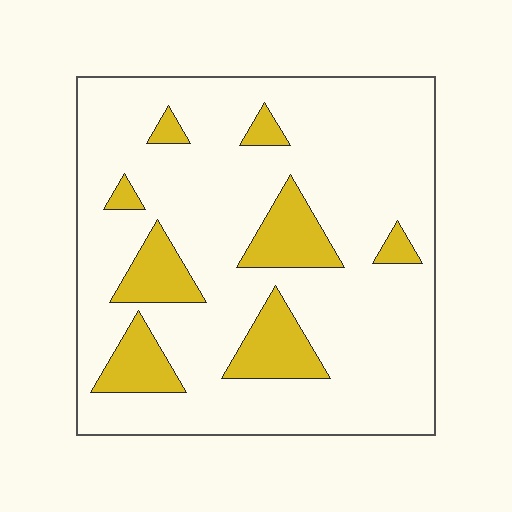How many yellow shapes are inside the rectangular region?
8.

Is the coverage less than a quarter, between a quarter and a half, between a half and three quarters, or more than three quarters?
Less than a quarter.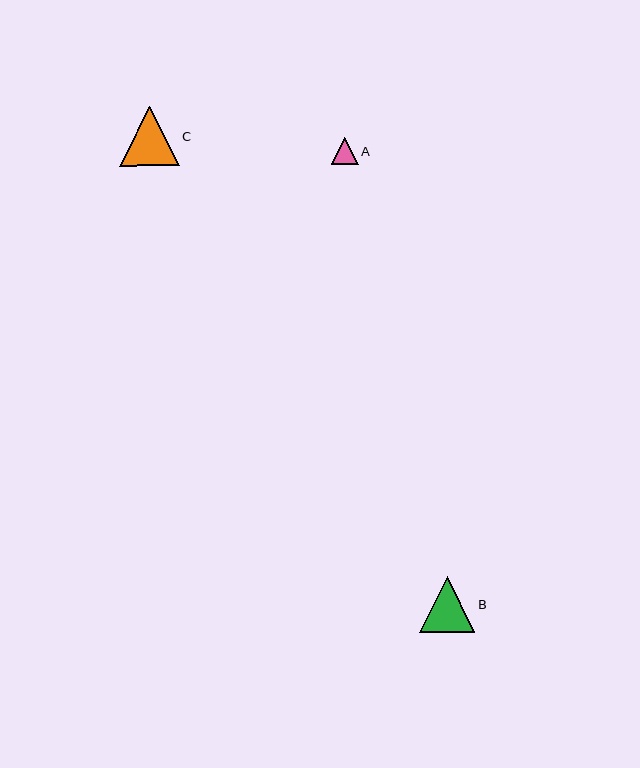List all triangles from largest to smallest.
From largest to smallest: C, B, A.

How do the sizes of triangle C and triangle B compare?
Triangle C and triangle B are approximately the same size.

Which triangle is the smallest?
Triangle A is the smallest with a size of approximately 27 pixels.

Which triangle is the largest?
Triangle C is the largest with a size of approximately 60 pixels.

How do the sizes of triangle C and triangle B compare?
Triangle C and triangle B are approximately the same size.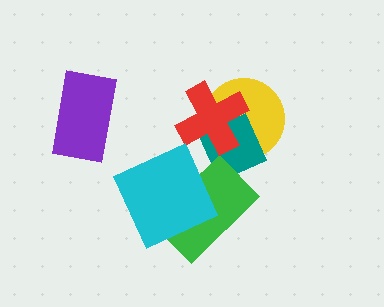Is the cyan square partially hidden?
No, no other shape covers it.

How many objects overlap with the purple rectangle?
0 objects overlap with the purple rectangle.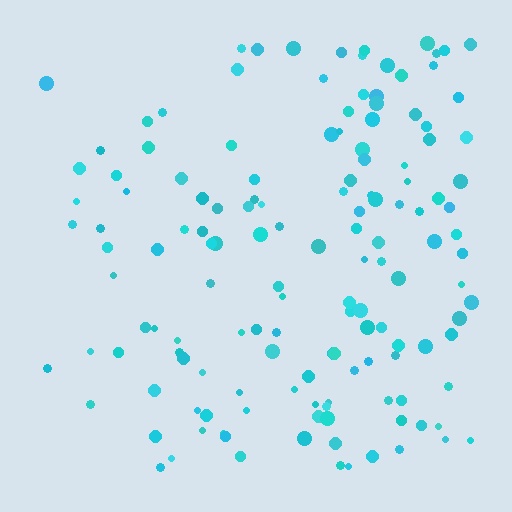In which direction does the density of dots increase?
From left to right, with the right side densest.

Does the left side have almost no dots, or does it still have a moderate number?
Still a moderate number, just noticeably fewer than the right.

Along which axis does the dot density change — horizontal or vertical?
Horizontal.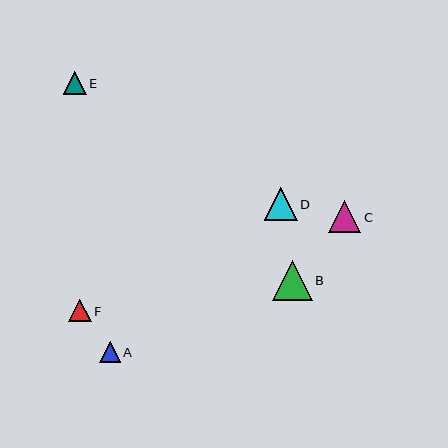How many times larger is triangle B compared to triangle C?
Triangle B is approximately 1.3 times the size of triangle C.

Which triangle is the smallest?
Triangle A is the smallest with a size of approximately 21 pixels.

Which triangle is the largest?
Triangle B is the largest with a size of approximately 40 pixels.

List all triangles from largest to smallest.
From largest to smallest: B, D, C, E, F, A.